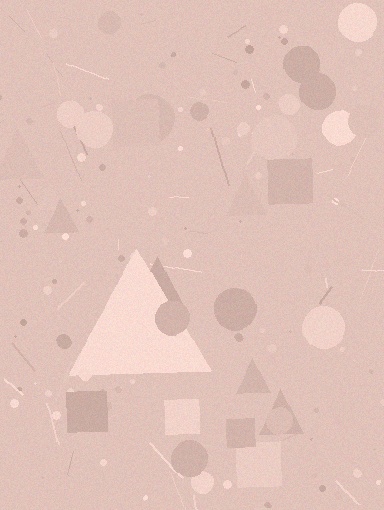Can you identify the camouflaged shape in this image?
The camouflaged shape is a triangle.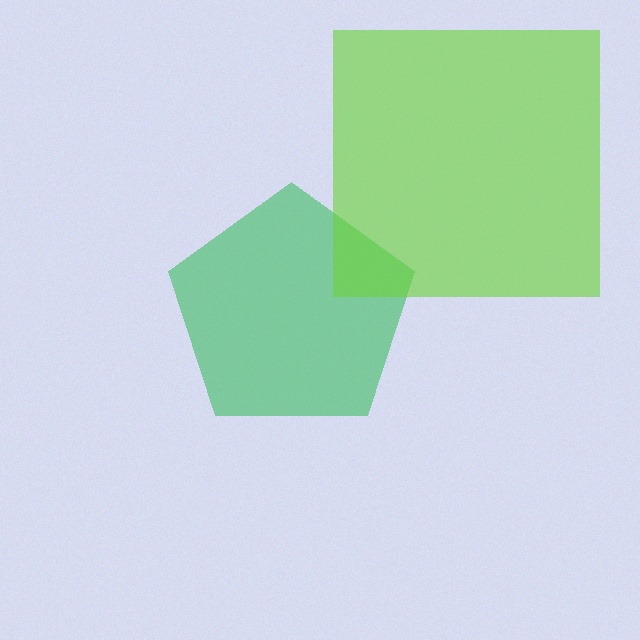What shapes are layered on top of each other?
The layered shapes are: a green pentagon, a lime square.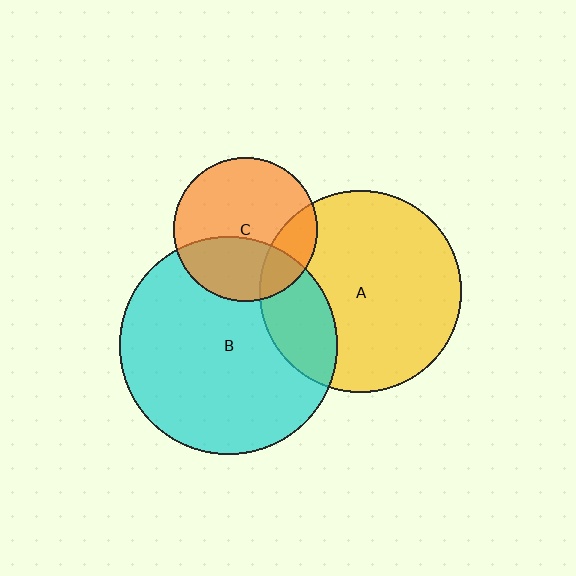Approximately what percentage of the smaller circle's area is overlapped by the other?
Approximately 25%.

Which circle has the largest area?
Circle B (cyan).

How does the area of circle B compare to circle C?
Approximately 2.3 times.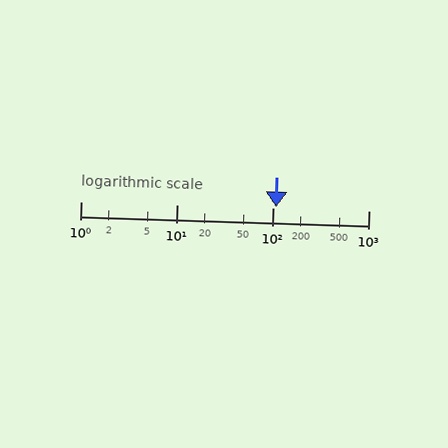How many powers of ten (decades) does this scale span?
The scale spans 3 decades, from 1 to 1000.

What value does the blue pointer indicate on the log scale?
The pointer indicates approximately 110.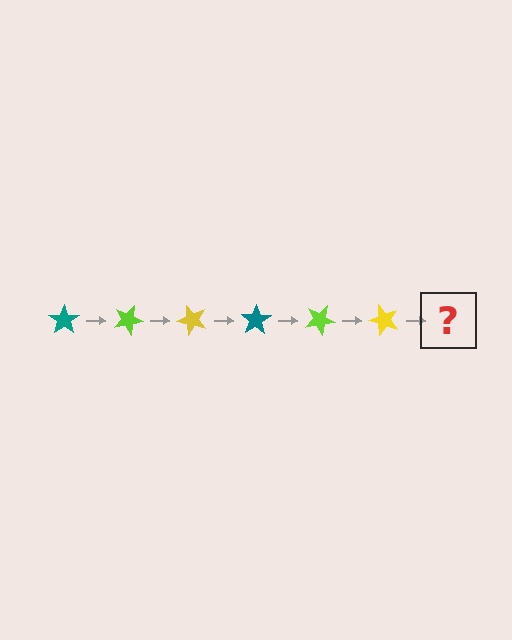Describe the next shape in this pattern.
It should be a teal star, rotated 150 degrees from the start.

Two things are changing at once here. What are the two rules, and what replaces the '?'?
The two rules are that it rotates 25 degrees each step and the color cycles through teal, lime, and yellow. The '?' should be a teal star, rotated 150 degrees from the start.